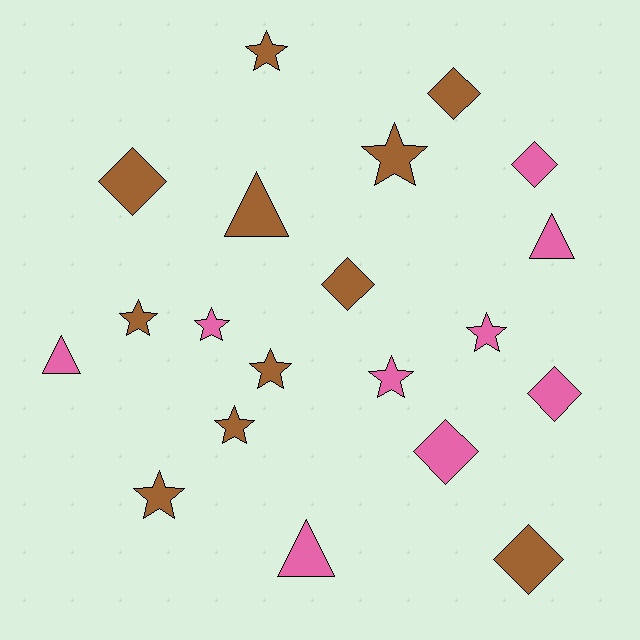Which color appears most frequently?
Brown, with 11 objects.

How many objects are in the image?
There are 20 objects.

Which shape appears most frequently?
Star, with 9 objects.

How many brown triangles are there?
There is 1 brown triangle.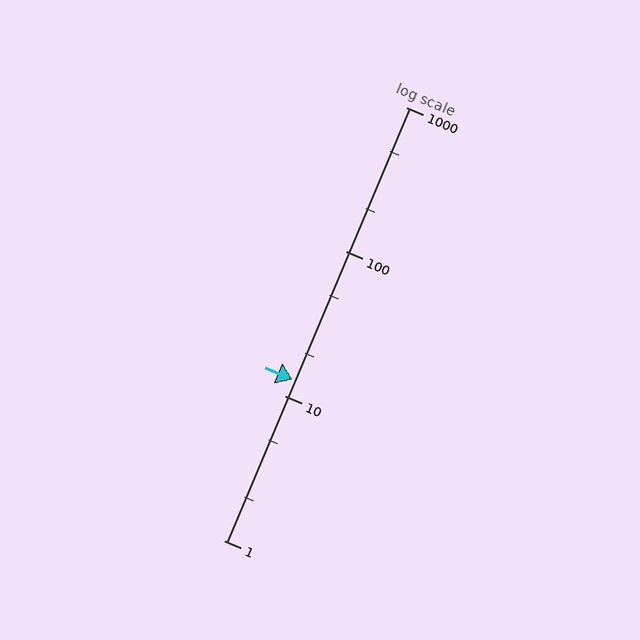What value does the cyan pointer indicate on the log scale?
The pointer indicates approximately 13.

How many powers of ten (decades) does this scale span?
The scale spans 3 decades, from 1 to 1000.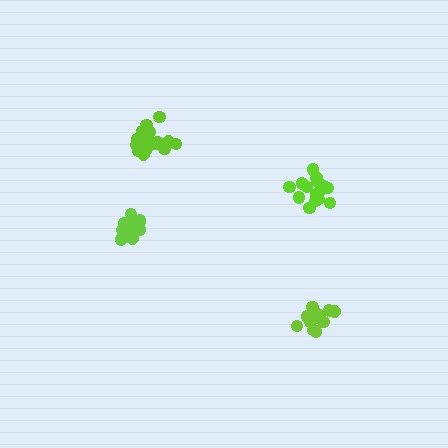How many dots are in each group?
Group 1: 18 dots, Group 2: 14 dots, Group 3: 18 dots, Group 4: 19 dots (69 total).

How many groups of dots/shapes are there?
There are 4 groups.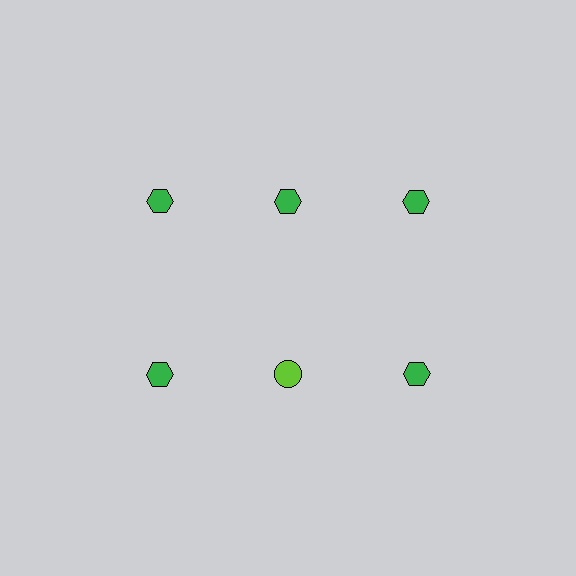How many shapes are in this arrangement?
There are 6 shapes arranged in a grid pattern.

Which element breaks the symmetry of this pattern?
The lime circle in the second row, second from left column breaks the symmetry. All other shapes are green hexagons.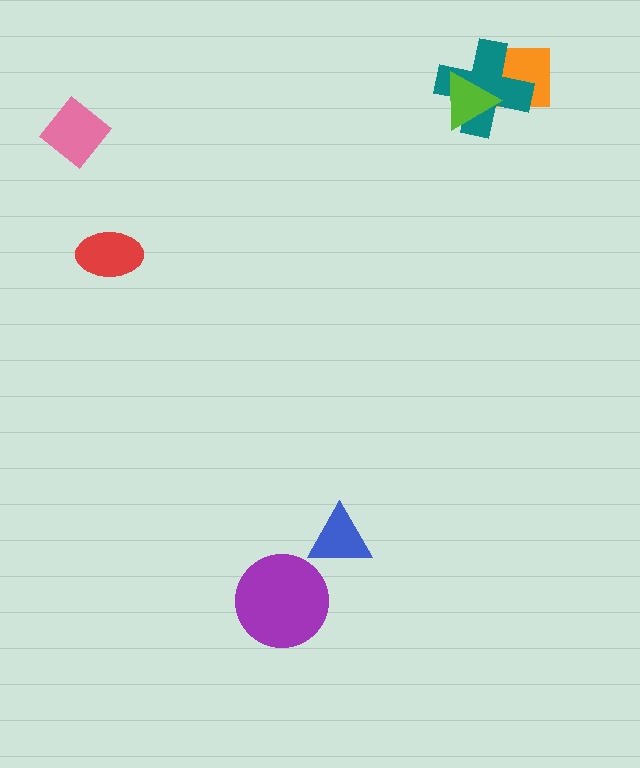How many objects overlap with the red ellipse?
0 objects overlap with the red ellipse.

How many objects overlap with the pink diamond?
0 objects overlap with the pink diamond.